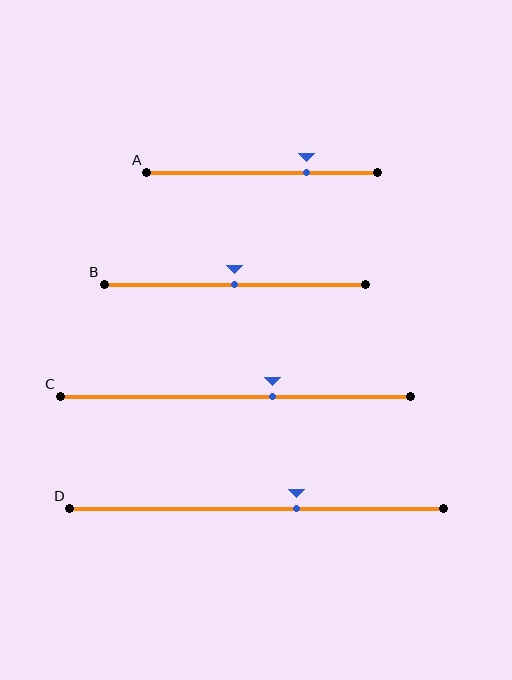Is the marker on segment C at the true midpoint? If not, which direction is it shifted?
No, the marker on segment C is shifted to the right by about 11% of the segment length.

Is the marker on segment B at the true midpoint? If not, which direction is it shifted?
Yes, the marker on segment B is at the true midpoint.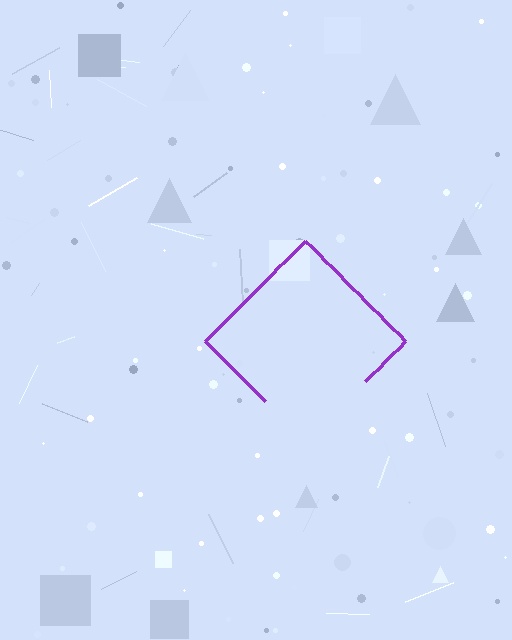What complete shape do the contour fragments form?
The contour fragments form a diamond.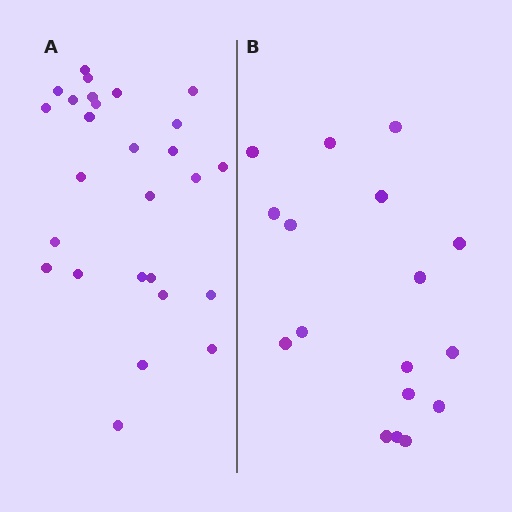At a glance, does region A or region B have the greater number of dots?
Region A (the left region) has more dots.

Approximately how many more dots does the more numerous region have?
Region A has roughly 10 or so more dots than region B.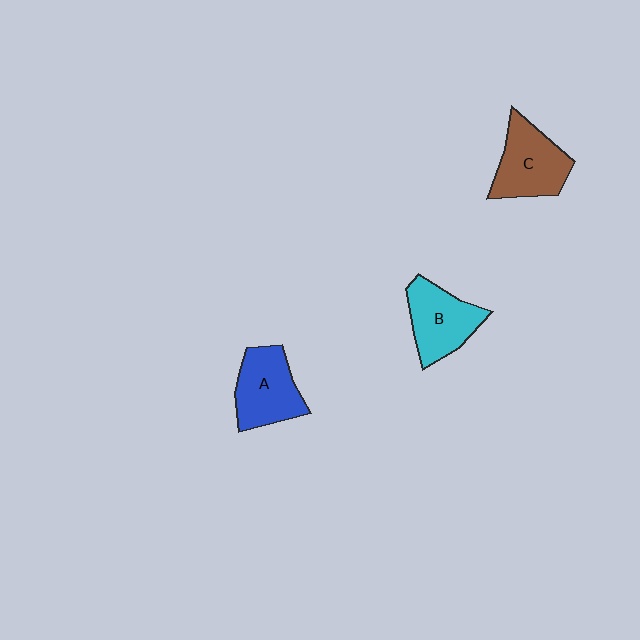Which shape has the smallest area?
Shape B (cyan).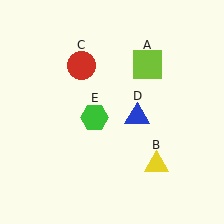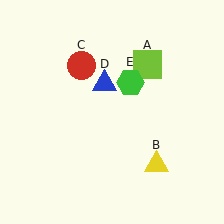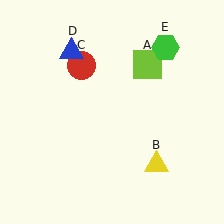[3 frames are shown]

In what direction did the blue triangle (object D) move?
The blue triangle (object D) moved up and to the left.